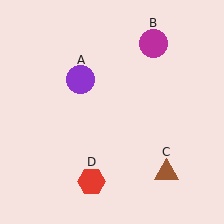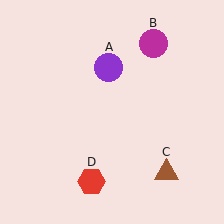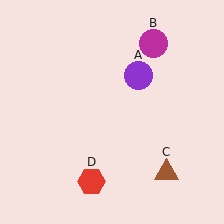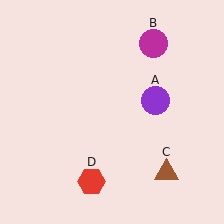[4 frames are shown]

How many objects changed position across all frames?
1 object changed position: purple circle (object A).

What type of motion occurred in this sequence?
The purple circle (object A) rotated clockwise around the center of the scene.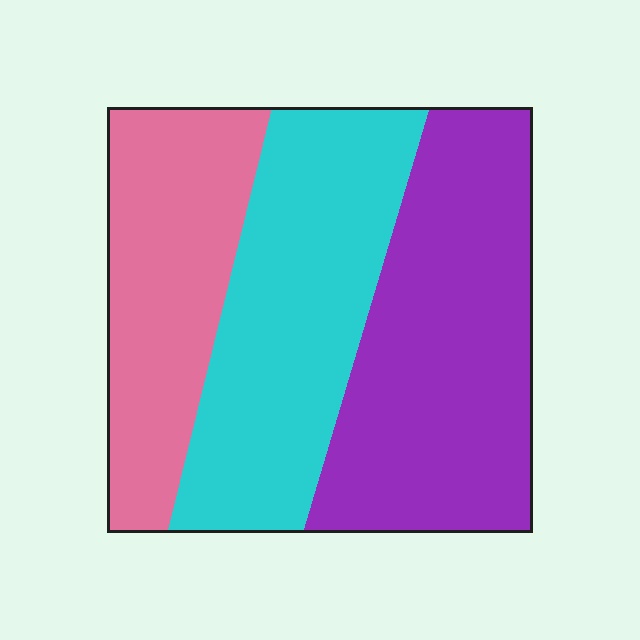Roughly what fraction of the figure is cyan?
Cyan takes up between a quarter and a half of the figure.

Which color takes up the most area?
Purple, at roughly 40%.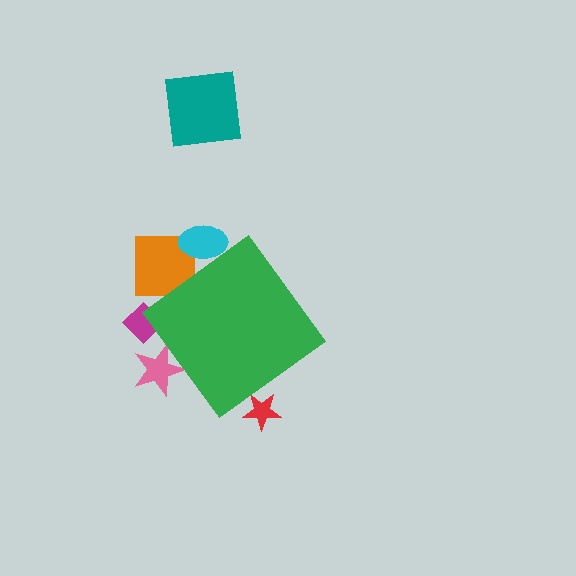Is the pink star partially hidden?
Yes, the pink star is partially hidden behind the green diamond.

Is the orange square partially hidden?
Yes, the orange square is partially hidden behind the green diamond.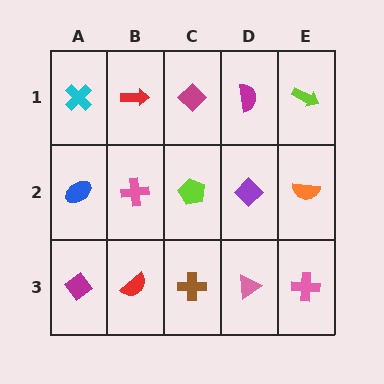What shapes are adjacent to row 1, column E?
An orange semicircle (row 2, column E), a magenta semicircle (row 1, column D).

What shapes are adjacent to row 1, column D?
A purple diamond (row 2, column D), a magenta diamond (row 1, column C), a lime arrow (row 1, column E).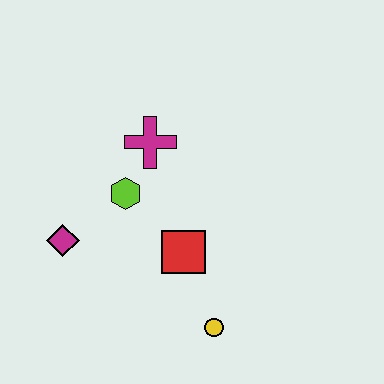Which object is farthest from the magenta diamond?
The yellow circle is farthest from the magenta diamond.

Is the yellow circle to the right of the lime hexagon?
Yes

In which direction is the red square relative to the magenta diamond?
The red square is to the right of the magenta diamond.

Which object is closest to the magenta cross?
The lime hexagon is closest to the magenta cross.